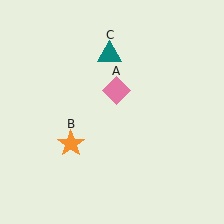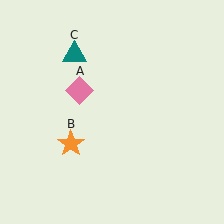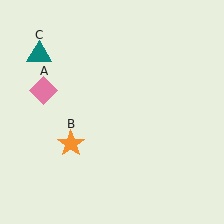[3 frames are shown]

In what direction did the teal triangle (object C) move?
The teal triangle (object C) moved left.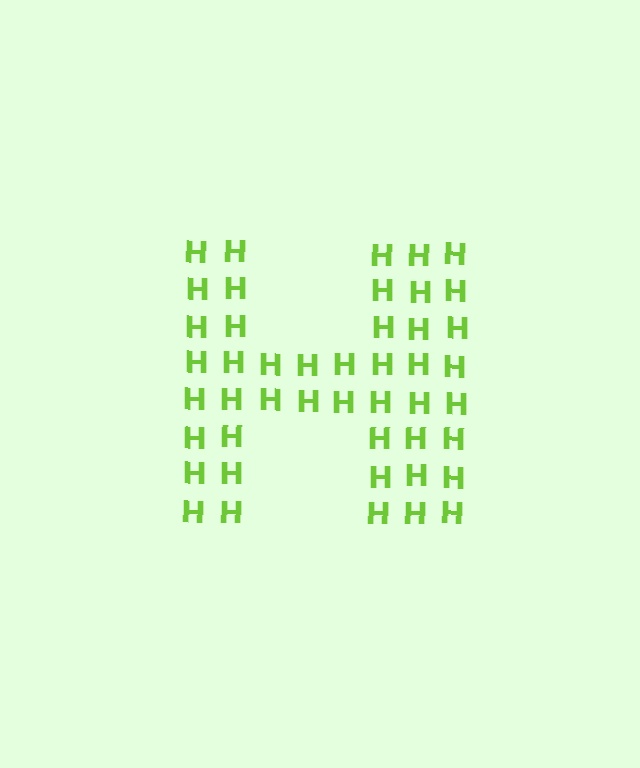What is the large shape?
The large shape is the letter H.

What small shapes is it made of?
It is made of small letter H's.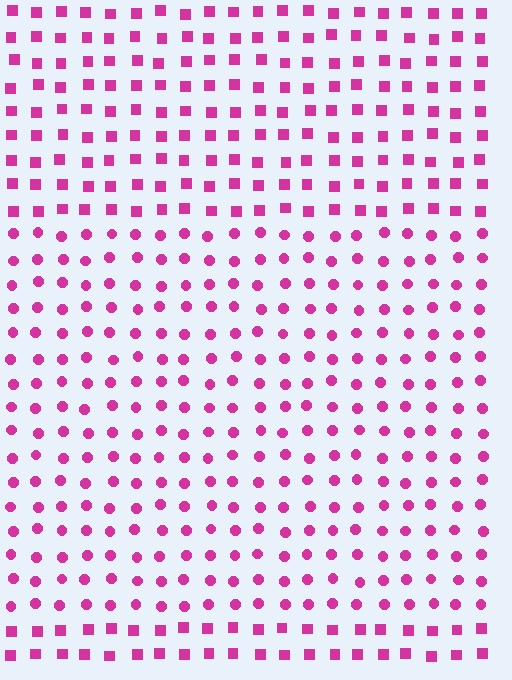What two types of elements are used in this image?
The image uses circles inside the rectangle region and squares outside it.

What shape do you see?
I see a rectangle.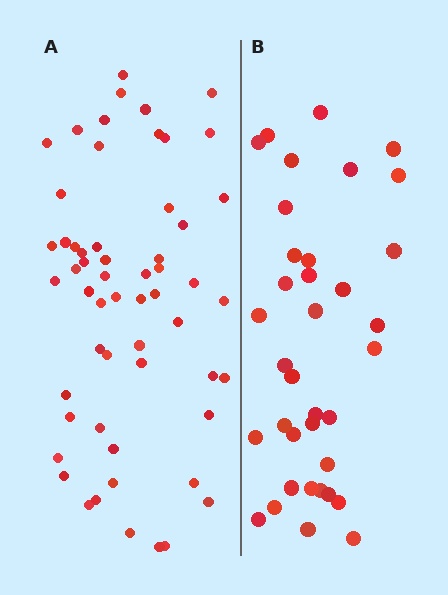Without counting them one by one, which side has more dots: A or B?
Region A (the left region) has more dots.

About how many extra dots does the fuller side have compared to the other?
Region A has approximately 20 more dots than region B.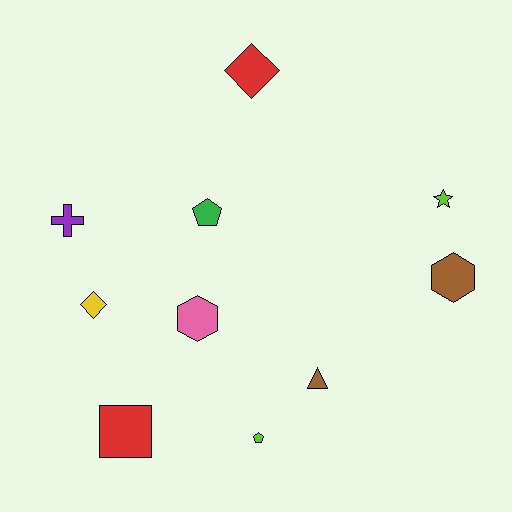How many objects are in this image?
There are 10 objects.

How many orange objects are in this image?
There are no orange objects.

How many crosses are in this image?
There is 1 cross.